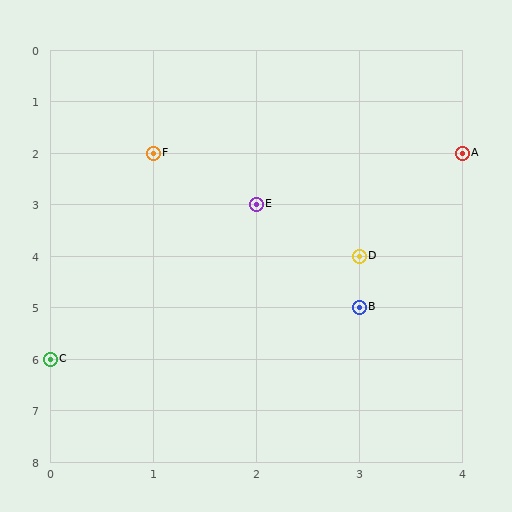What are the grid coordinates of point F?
Point F is at grid coordinates (1, 2).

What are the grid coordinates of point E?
Point E is at grid coordinates (2, 3).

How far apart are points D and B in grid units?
Points D and B are 1 row apart.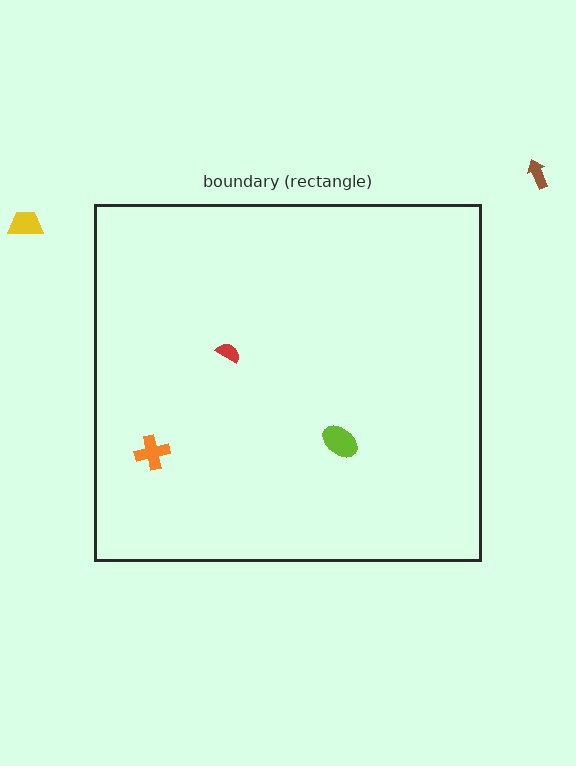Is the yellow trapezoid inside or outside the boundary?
Outside.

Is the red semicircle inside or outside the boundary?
Inside.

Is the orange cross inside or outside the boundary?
Inside.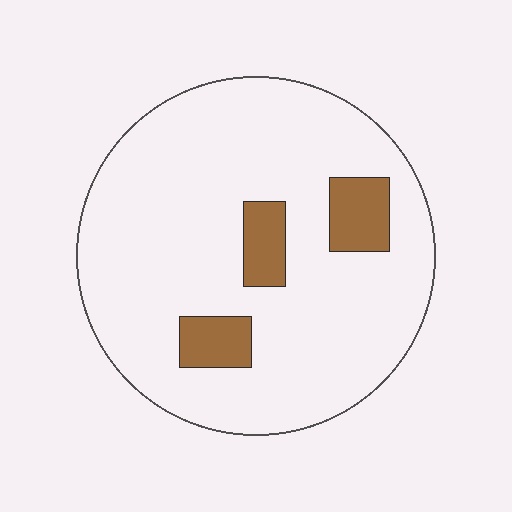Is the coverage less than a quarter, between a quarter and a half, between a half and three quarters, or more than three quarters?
Less than a quarter.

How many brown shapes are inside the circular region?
3.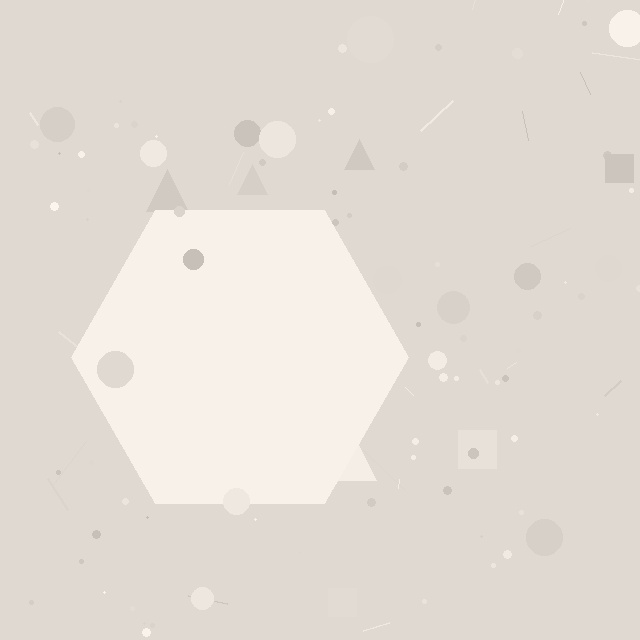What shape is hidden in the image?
A hexagon is hidden in the image.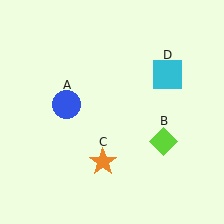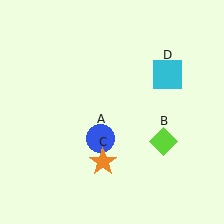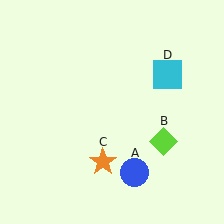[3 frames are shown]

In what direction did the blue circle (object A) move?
The blue circle (object A) moved down and to the right.